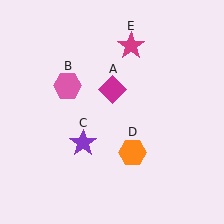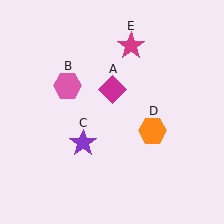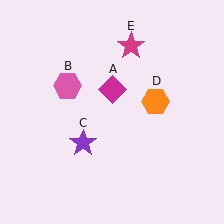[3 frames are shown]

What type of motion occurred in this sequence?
The orange hexagon (object D) rotated counterclockwise around the center of the scene.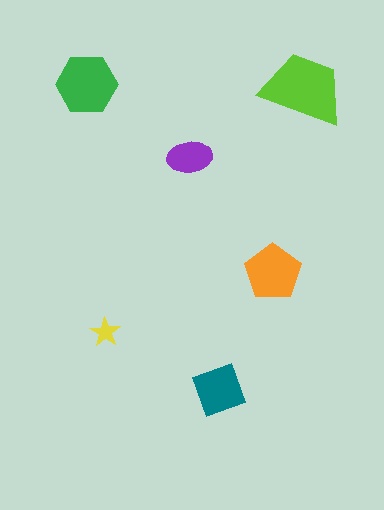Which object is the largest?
The lime trapezoid.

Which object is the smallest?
The yellow star.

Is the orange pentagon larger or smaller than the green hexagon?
Smaller.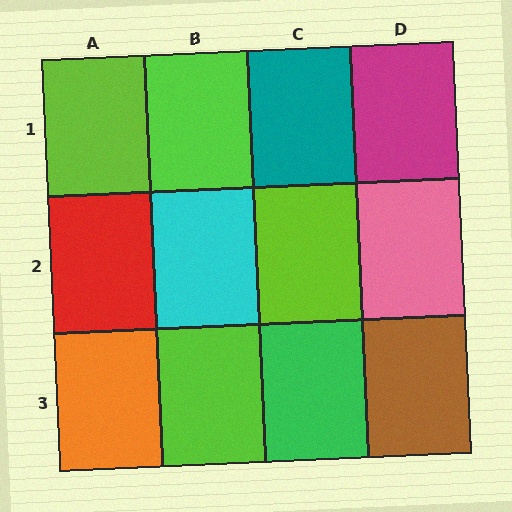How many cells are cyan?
1 cell is cyan.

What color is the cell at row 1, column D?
Magenta.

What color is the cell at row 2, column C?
Lime.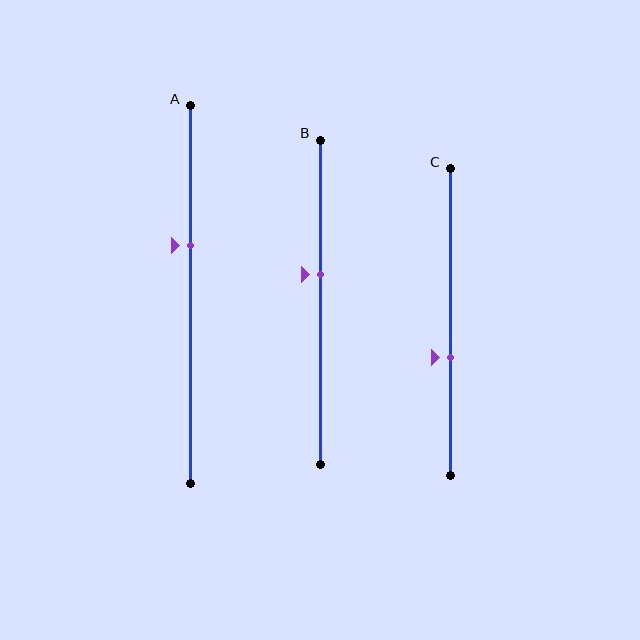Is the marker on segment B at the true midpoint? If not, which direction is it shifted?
No, the marker on segment B is shifted upward by about 9% of the segment length.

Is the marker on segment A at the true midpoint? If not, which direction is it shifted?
No, the marker on segment A is shifted upward by about 13% of the segment length.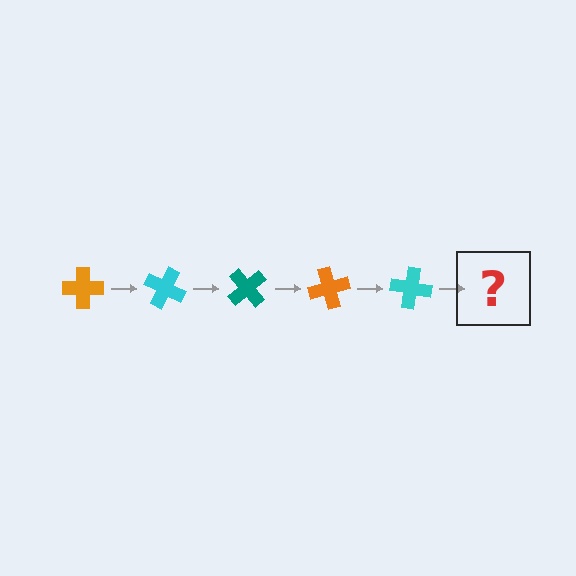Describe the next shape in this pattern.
It should be a teal cross, rotated 125 degrees from the start.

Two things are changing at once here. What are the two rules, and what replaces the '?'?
The two rules are that it rotates 25 degrees each step and the color cycles through orange, cyan, and teal. The '?' should be a teal cross, rotated 125 degrees from the start.